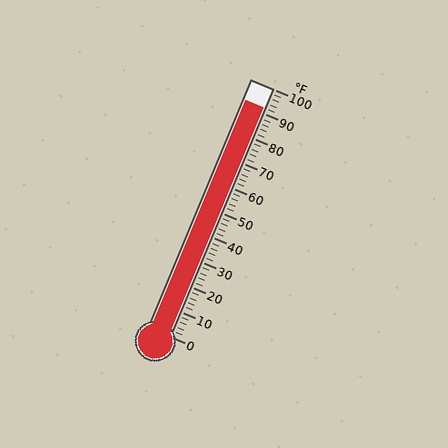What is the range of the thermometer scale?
The thermometer scale ranges from 0°F to 100°F.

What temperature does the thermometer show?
The thermometer shows approximately 92°F.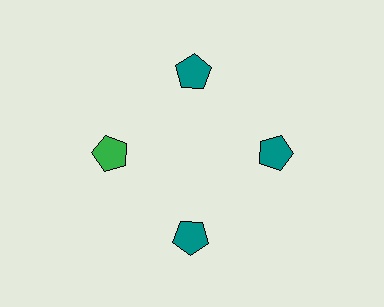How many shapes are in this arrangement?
There are 4 shapes arranged in a ring pattern.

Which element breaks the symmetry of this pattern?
The green pentagon at roughly the 9 o'clock position breaks the symmetry. All other shapes are teal pentagons.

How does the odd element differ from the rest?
It has a different color: green instead of teal.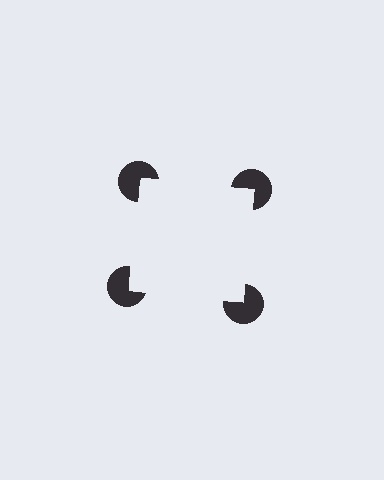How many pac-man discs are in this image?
There are 4 — one at each vertex of the illusory square.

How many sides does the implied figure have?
4 sides.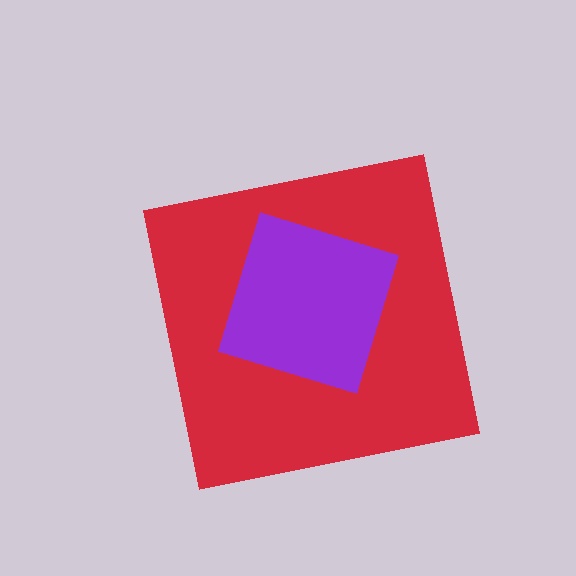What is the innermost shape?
The purple square.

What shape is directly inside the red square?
The purple square.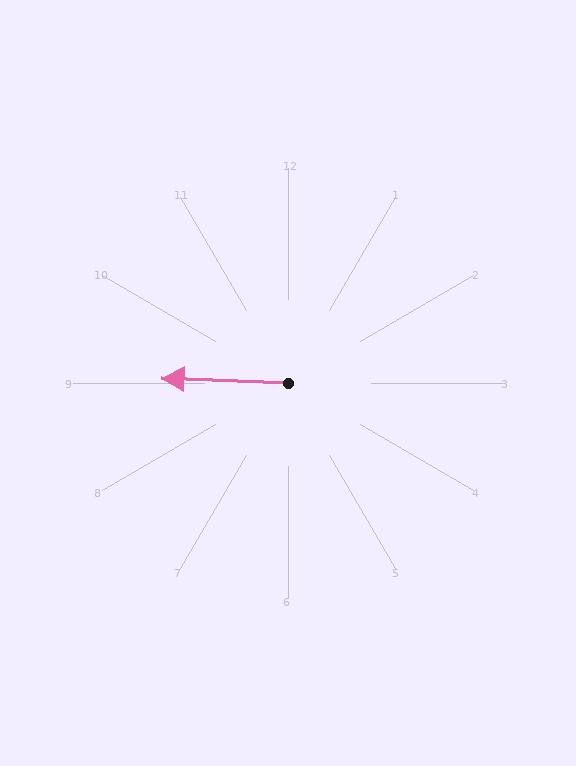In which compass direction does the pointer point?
West.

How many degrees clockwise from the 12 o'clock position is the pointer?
Approximately 272 degrees.